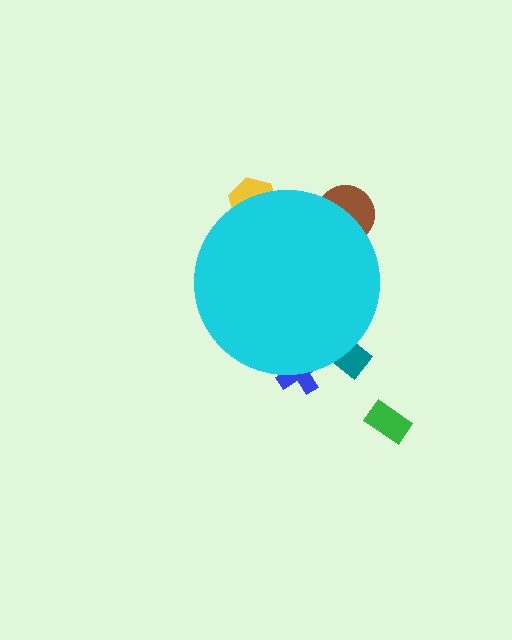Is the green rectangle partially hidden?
No, the green rectangle is fully visible.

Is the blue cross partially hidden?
Yes, the blue cross is partially hidden behind the cyan circle.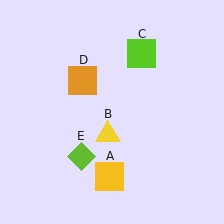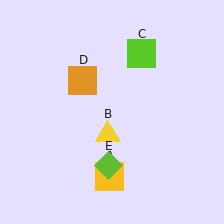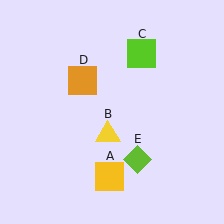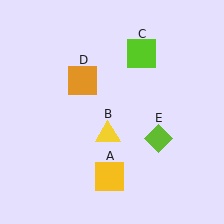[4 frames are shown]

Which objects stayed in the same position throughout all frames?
Yellow square (object A) and yellow triangle (object B) and lime square (object C) and orange square (object D) remained stationary.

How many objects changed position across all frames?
1 object changed position: lime diamond (object E).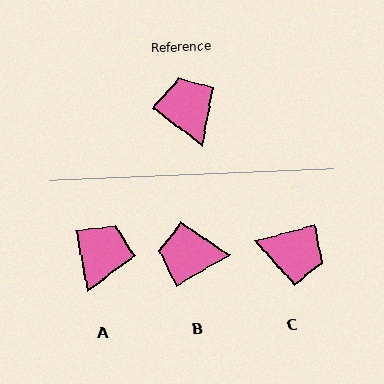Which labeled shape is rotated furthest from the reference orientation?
C, about 127 degrees away.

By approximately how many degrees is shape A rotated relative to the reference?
Approximately 43 degrees clockwise.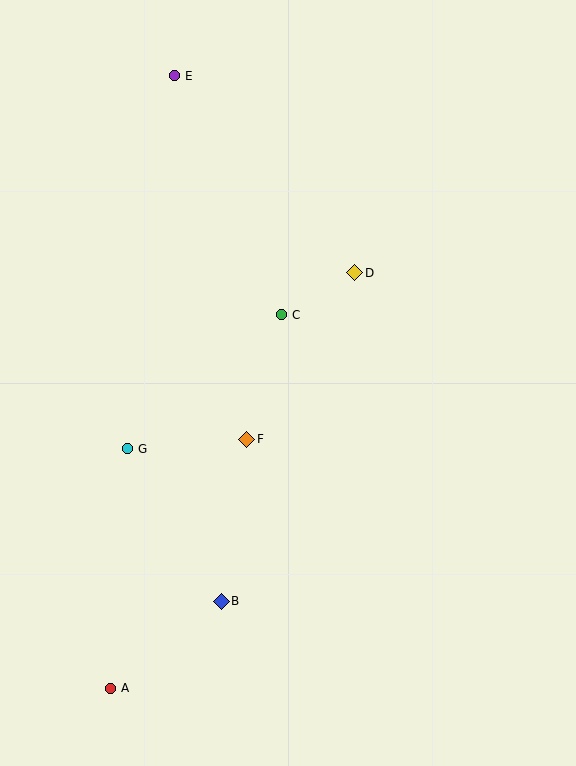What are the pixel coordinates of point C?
Point C is at (282, 315).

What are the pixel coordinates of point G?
Point G is at (128, 449).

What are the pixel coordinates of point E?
Point E is at (175, 76).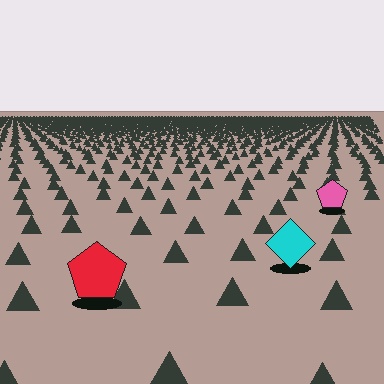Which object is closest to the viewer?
The red pentagon is closest. The texture marks near it are larger and more spread out.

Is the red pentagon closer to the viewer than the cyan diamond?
Yes. The red pentagon is closer — you can tell from the texture gradient: the ground texture is coarser near it.